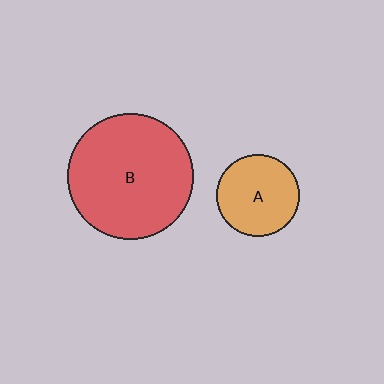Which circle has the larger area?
Circle B (red).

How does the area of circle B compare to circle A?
Approximately 2.3 times.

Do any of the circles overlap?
No, none of the circles overlap.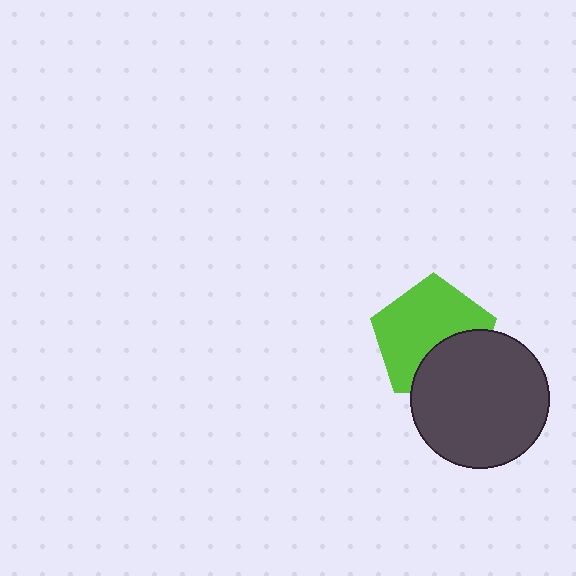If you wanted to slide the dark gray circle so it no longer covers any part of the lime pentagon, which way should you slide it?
Slide it down — that is the most direct way to separate the two shapes.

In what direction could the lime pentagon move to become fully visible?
The lime pentagon could move up. That would shift it out from behind the dark gray circle entirely.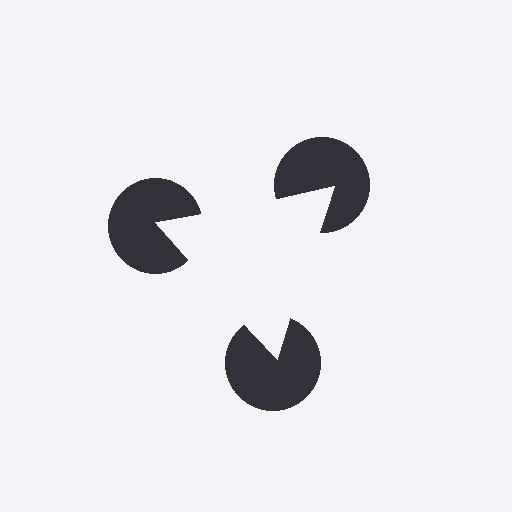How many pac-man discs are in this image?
There are 3 — one at each vertex of the illusory triangle.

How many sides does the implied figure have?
3 sides.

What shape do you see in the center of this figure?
An illusory triangle — its edges are inferred from the aligned wedge cuts in the pac-man discs, not physically drawn.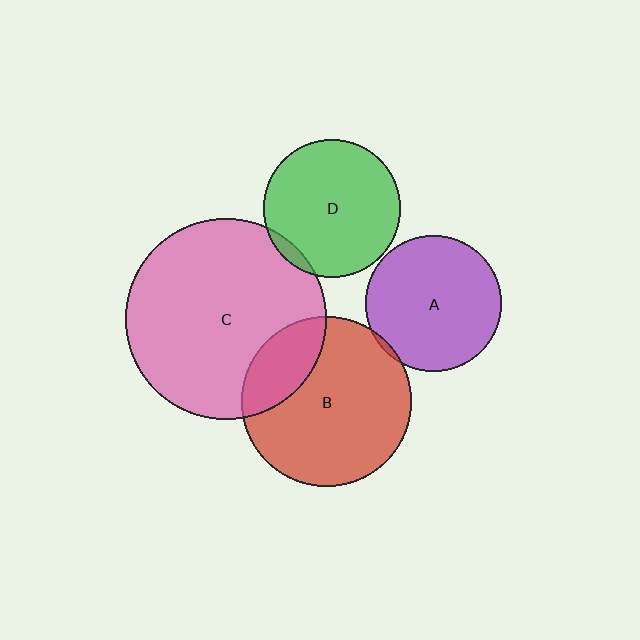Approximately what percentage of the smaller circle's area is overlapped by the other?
Approximately 5%.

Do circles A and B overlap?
Yes.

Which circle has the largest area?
Circle C (pink).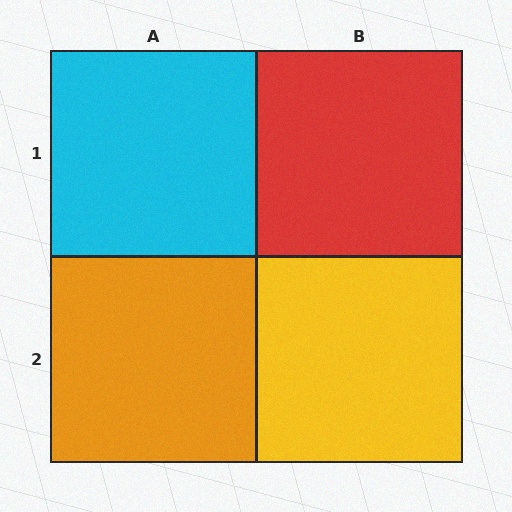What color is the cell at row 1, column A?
Cyan.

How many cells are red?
1 cell is red.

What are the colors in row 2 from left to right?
Orange, yellow.